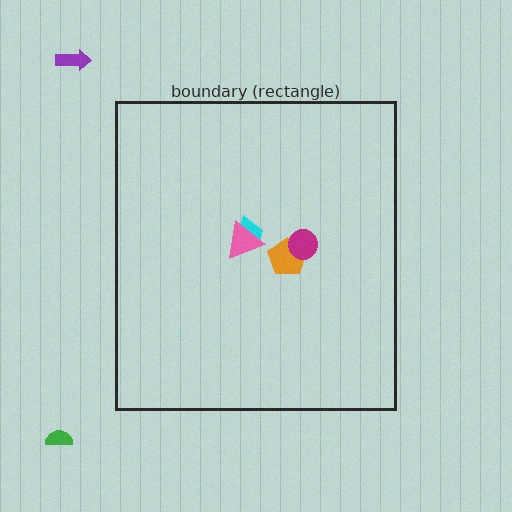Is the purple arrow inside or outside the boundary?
Outside.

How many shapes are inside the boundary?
4 inside, 2 outside.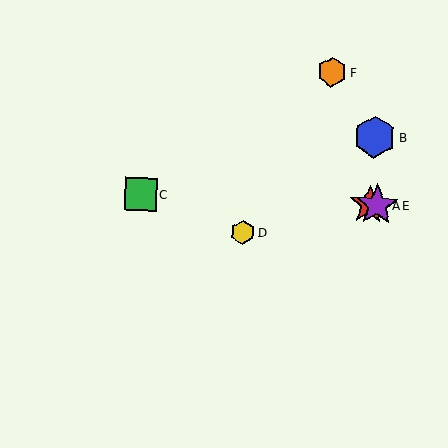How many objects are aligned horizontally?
3 objects (A, C, E) are aligned horizontally.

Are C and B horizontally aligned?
No, C is at y≈194 and B is at y≈137.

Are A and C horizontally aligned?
Yes, both are at y≈205.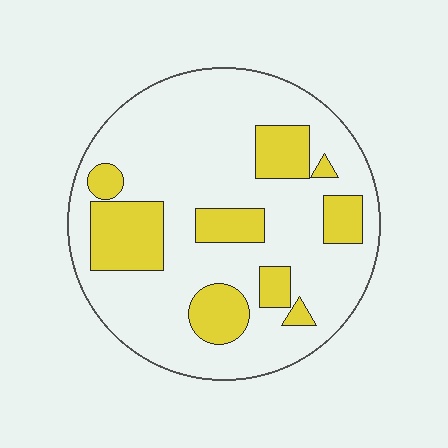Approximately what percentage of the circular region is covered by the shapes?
Approximately 25%.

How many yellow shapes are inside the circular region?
9.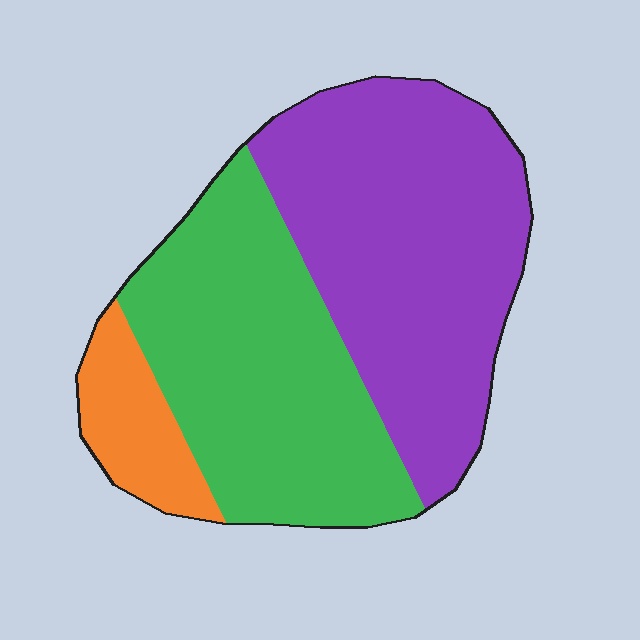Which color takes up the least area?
Orange, at roughly 10%.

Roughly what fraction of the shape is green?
Green takes up about two fifths (2/5) of the shape.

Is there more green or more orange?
Green.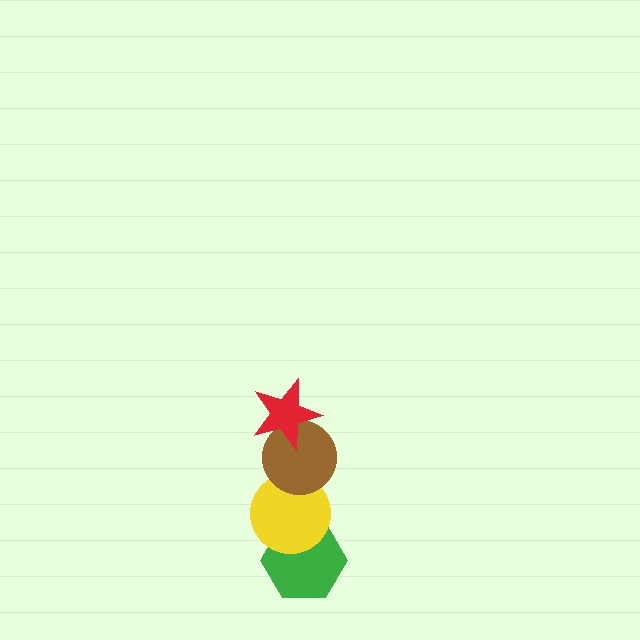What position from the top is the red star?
The red star is 1st from the top.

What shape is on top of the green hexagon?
The yellow circle is on top of the green hexagon.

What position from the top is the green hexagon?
The green hexagon is 4th from the top.